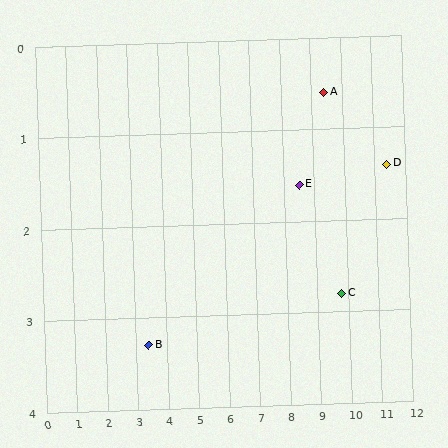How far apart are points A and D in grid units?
Points A and D are about 2.2 grid units apart.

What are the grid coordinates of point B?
Point B is at approximately (3.4, 3.3).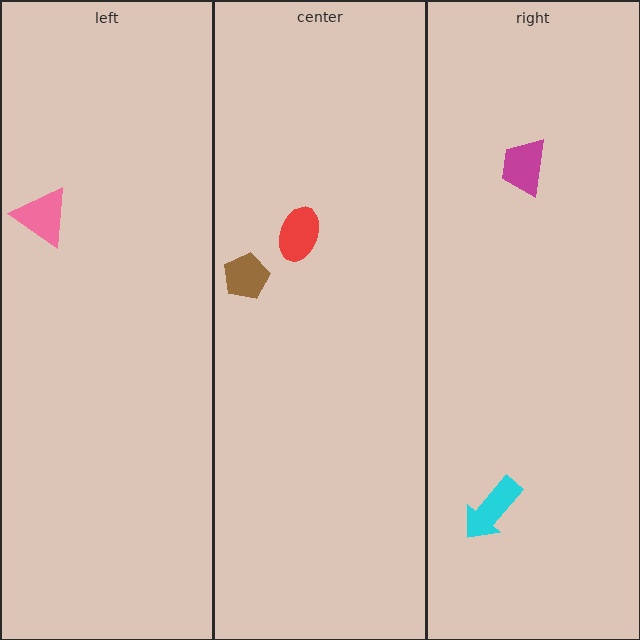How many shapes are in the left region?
1.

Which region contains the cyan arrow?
The right region.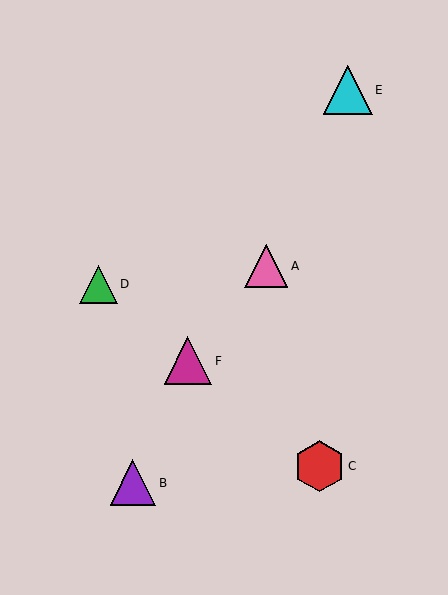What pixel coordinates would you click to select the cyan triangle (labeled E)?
Click at (348, 90) to select the cyan triangle E.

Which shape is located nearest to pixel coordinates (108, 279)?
The green triangle (labeled D) at (98, 284) is nearest to that location.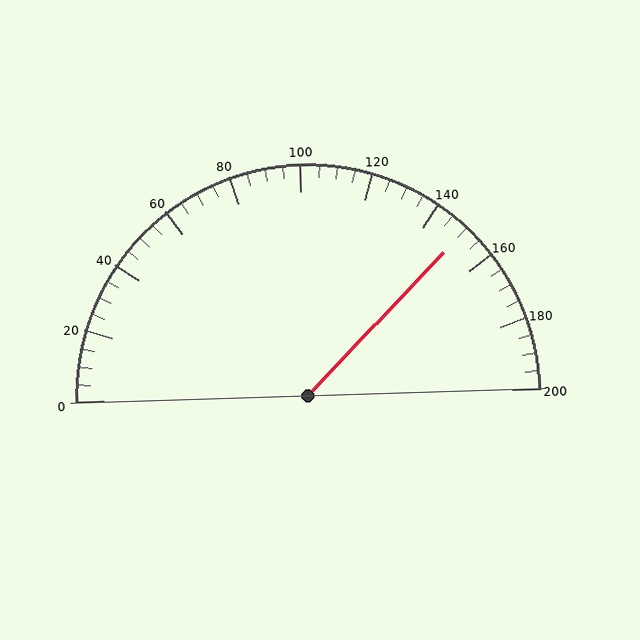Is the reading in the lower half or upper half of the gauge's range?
The reading is in the upper half of the range (0 to 200).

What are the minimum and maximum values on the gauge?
The gauge ranges from 0 to 200.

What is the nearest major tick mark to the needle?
The nearest major tick mark is 160.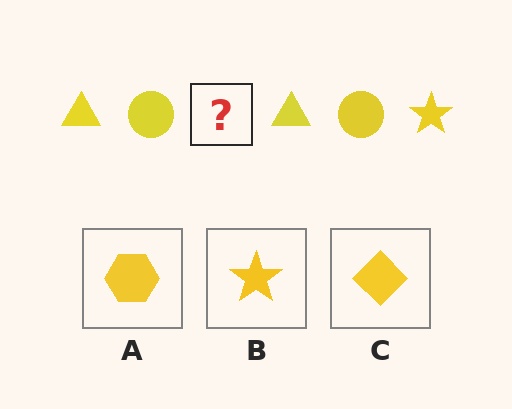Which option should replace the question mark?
Option B.